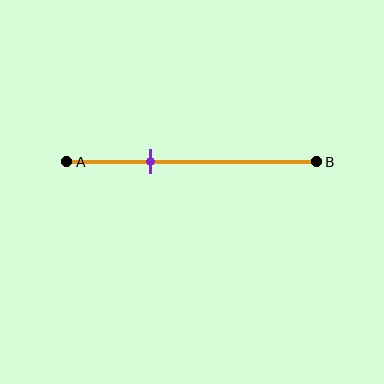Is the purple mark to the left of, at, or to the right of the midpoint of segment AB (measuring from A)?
The purple mark is to the left of the midpoint of segment AB.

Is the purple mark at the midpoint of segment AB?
No, the mark is at about 35% from A, not at the 50% midpoint.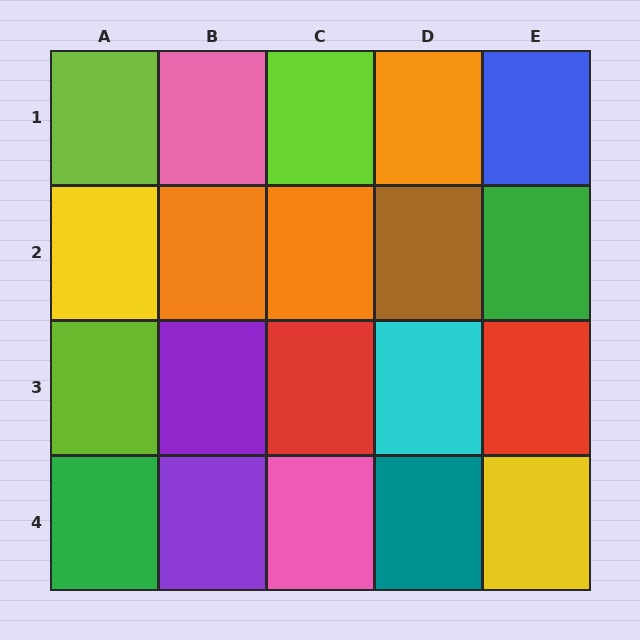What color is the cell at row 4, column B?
Purple.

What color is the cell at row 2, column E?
Green.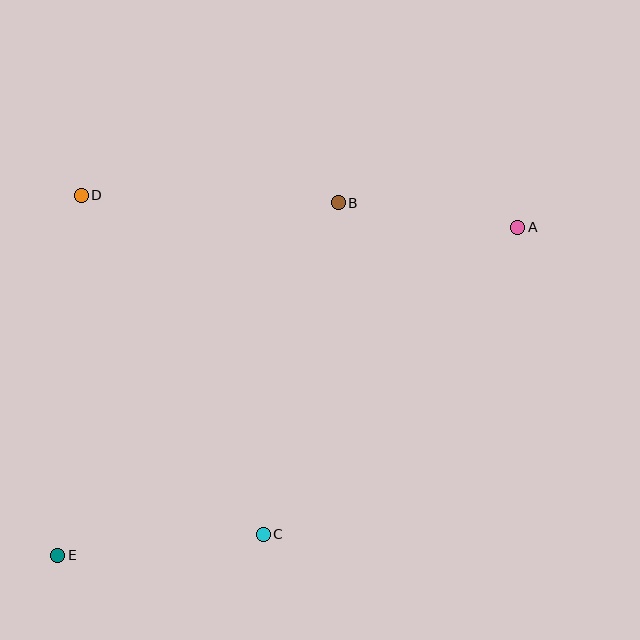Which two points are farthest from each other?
Points A and E are farthest from each other.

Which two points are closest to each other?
Points A and B are closest to each other.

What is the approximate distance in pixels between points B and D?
The distance between B and D is approximately 257 pixels.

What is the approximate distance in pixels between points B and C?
The distance between B and C is approximately 340 pixels.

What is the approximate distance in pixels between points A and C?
The distance between A and C is approximately 399 pixels.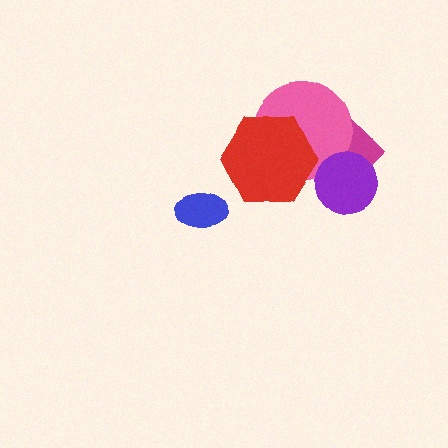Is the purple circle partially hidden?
No, no other shape covers it.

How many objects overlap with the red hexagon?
2 objects overlap with the red hexagon.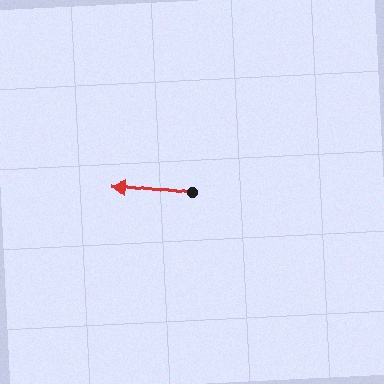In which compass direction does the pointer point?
West.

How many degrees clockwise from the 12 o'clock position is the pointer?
Approximately 276 degrees.